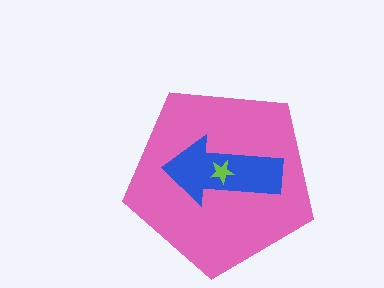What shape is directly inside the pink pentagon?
The blue arrow.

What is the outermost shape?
The pink pentagon.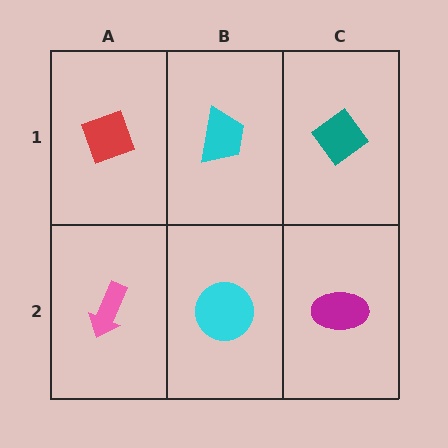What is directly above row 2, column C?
A teal diamond.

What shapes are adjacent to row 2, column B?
A cyan trapezoid (row 1, column B), a pink arrow (row 2, column A), a magenta ellipse (row 2, column C).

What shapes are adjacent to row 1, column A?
A pink arrow (row 2, column A), a cyan trapezoid (row 1, column B).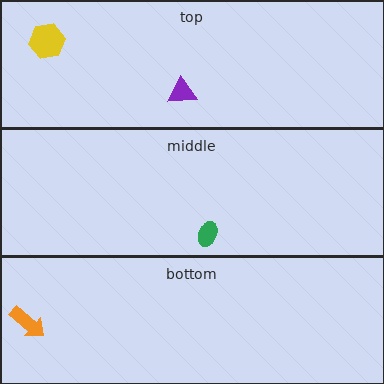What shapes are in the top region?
The purple triangle, the yellow hexagon.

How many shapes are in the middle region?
1.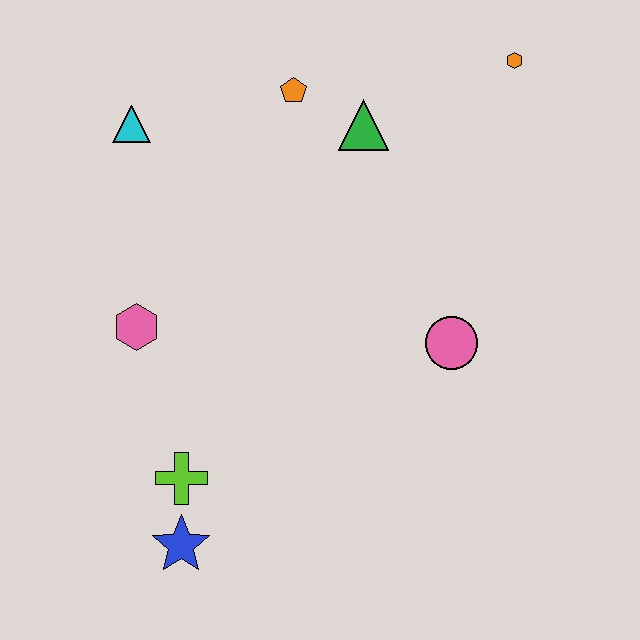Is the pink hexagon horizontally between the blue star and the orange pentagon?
No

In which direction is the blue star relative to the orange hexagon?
The blue star is below the orange hexagon.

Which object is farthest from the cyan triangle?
The blue star is farthest from the cyan triangle.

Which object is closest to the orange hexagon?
The green triangle is closest to the orange hexagon.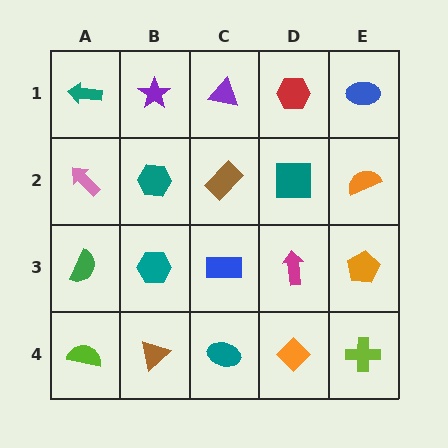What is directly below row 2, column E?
An orange pentagon.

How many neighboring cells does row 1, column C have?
3.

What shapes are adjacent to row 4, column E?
An orange pentagon (row 3, column E), an orange diamond (row 4, column D).